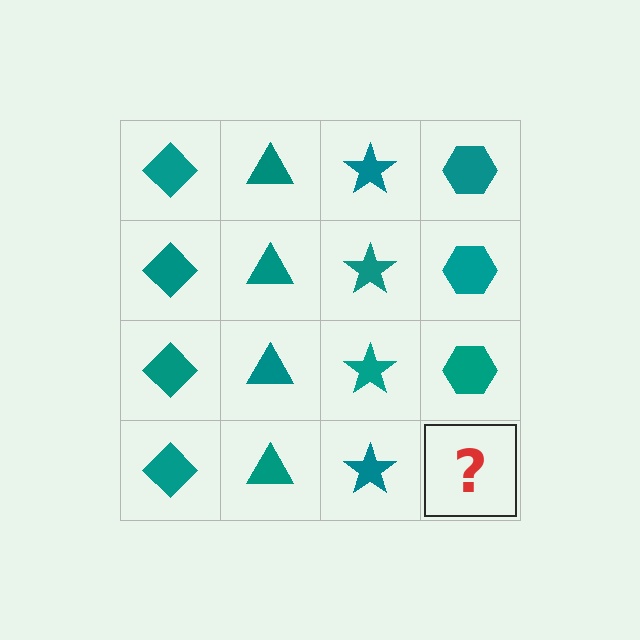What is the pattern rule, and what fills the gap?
The rule is that each column has a consistent shape. The gap should be filled with a teal hexagon.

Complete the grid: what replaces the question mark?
The question mark should be replaced with a teal hexagon.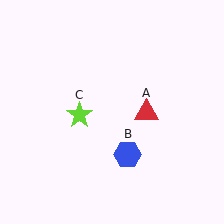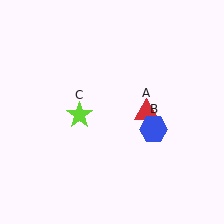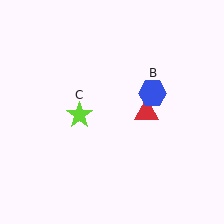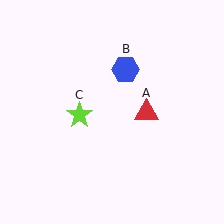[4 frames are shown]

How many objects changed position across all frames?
1 object changed position: blue hexagon (object B).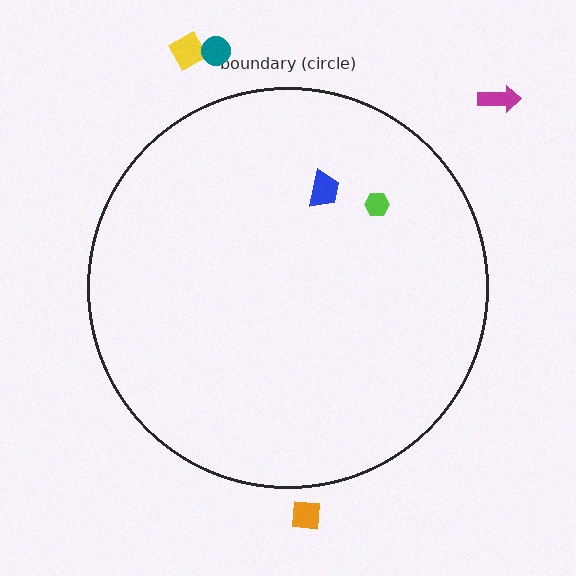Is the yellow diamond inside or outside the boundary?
Outside.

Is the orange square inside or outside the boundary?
Outside.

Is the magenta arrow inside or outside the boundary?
Outside.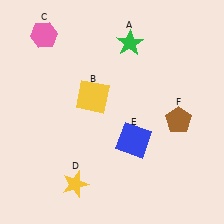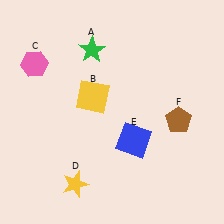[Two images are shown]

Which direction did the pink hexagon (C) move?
The pink hexagon (C) moved down.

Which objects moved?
The objects that moved are: the green star (A), the pink hexagon (C).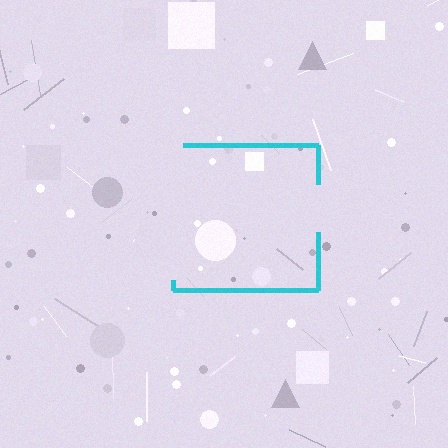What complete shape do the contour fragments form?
The contour fragments form a square.